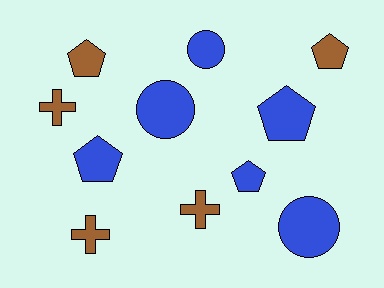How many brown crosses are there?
There are 3 brown crosses.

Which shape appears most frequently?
Pentagon, with 5 objects.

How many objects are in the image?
There are 11 objects.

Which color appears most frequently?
Blue, with 6 objects.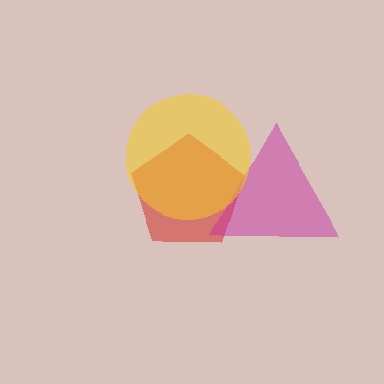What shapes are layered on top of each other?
The layered shapes are: a red pentagon, a magenta triangle, a yellow circle.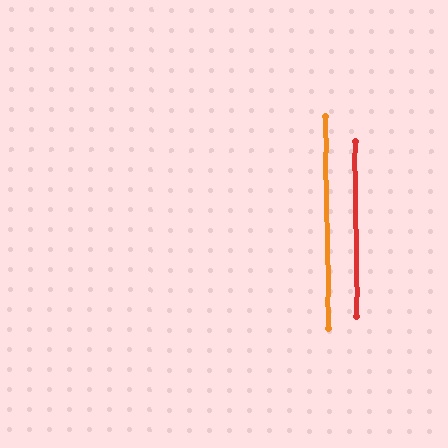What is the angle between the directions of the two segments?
Approximately 1 degree.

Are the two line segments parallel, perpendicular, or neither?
Parallel — their directions differ by only 0.5°.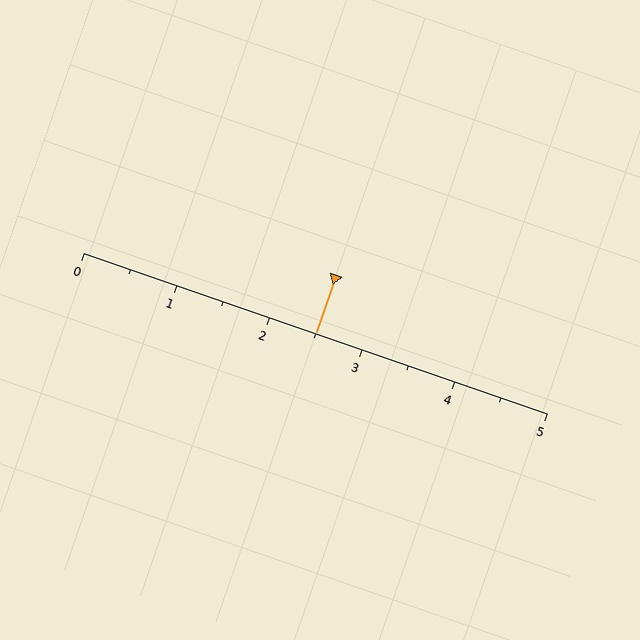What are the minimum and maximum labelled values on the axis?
The axis runs from 0 to 5.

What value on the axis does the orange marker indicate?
The marker indicates approximately 2.5.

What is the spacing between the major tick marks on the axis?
The major ticks are spaced 1 apart.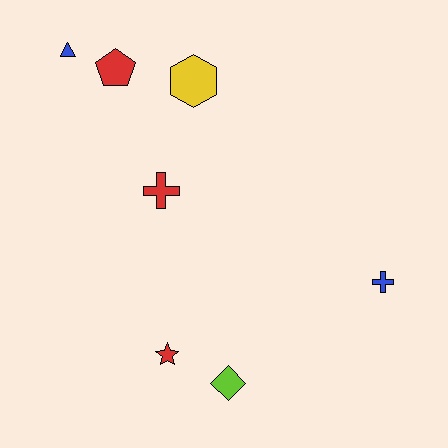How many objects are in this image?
There are 7 objects.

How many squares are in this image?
There are no squares.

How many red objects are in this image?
There are 3 red objects.